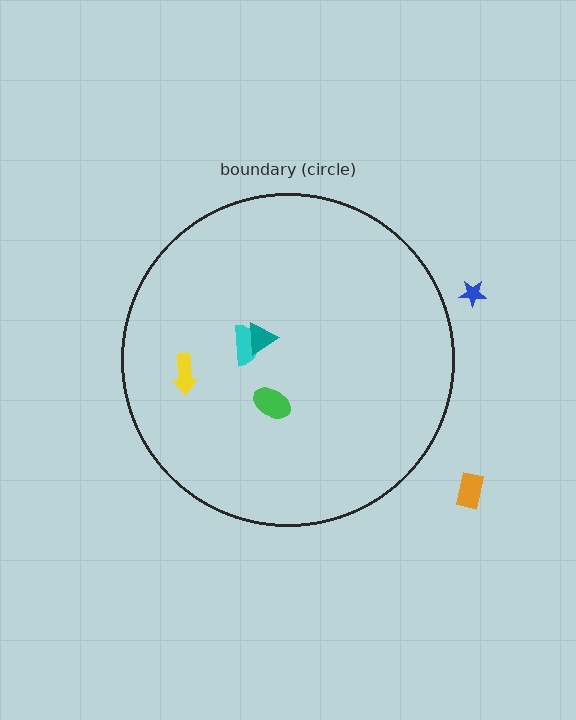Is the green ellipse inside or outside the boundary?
Inside.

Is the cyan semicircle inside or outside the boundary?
Inside.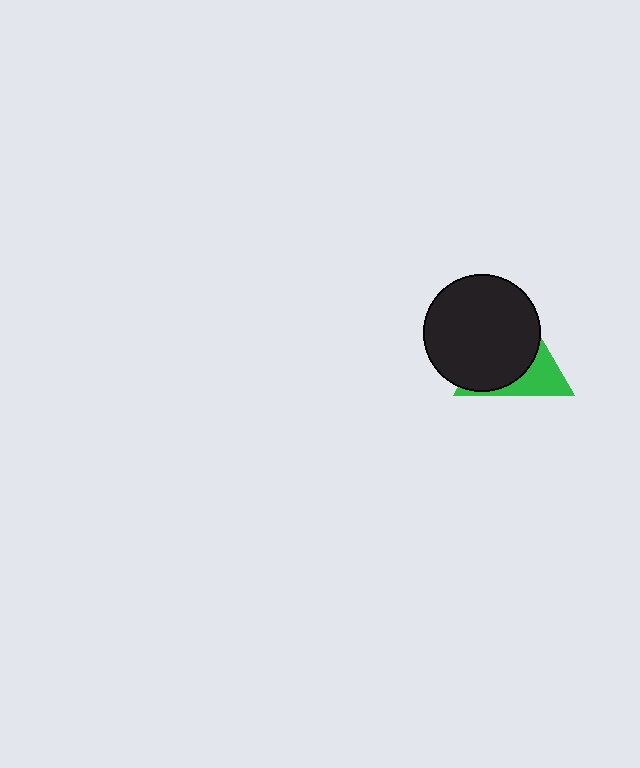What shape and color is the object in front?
The object in front is a black circle.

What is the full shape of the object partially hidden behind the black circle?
The partially hidden object is a green triangle.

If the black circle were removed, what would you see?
You would see the complete green triangle.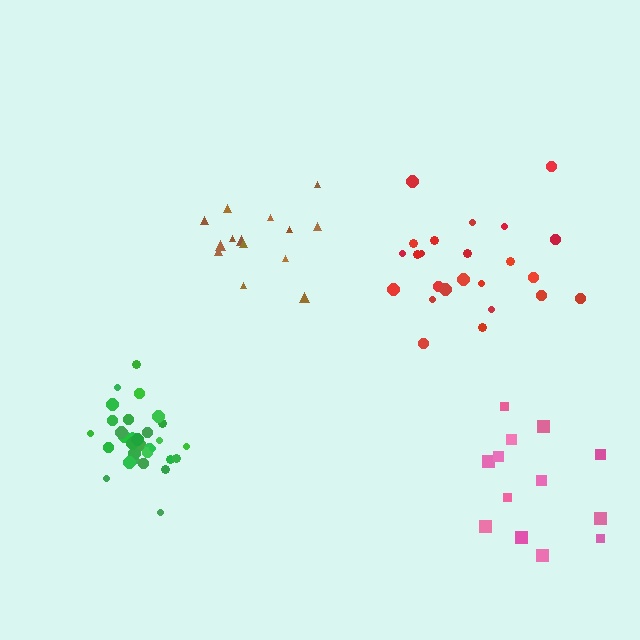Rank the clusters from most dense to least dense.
green, red, brown, pink.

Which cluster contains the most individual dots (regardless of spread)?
Green (31).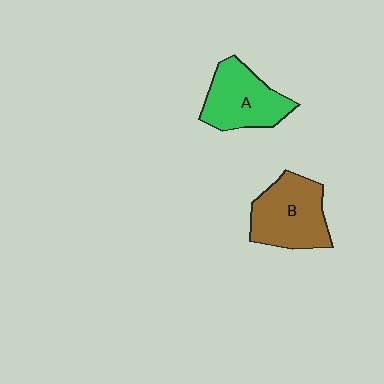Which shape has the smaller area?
Shape A (green).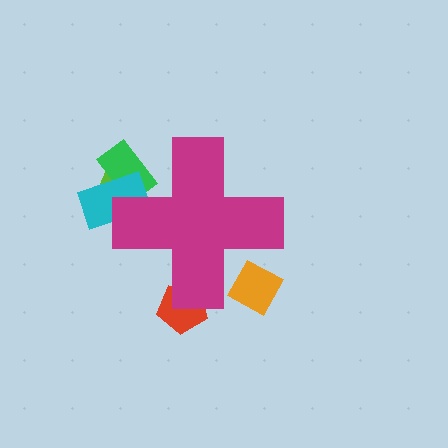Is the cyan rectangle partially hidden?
Yes, the cyan rectangle is partially hidden behind the magenta cross.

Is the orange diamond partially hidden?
Yes, the orange diamond is partially hidden behind the magenta cross.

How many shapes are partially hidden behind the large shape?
5 shapes are partially hidden.